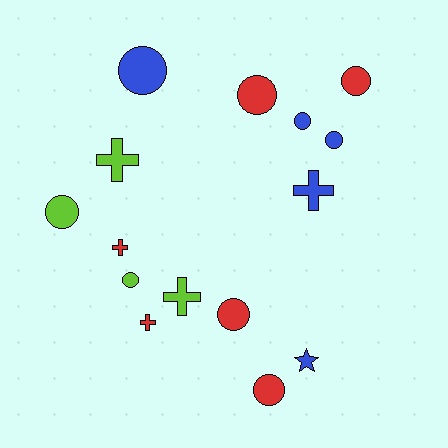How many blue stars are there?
There is 1 blue star.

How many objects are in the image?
There are 15 objects.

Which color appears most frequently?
Red, with 6 objects.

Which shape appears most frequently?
Circle, with 9 objects.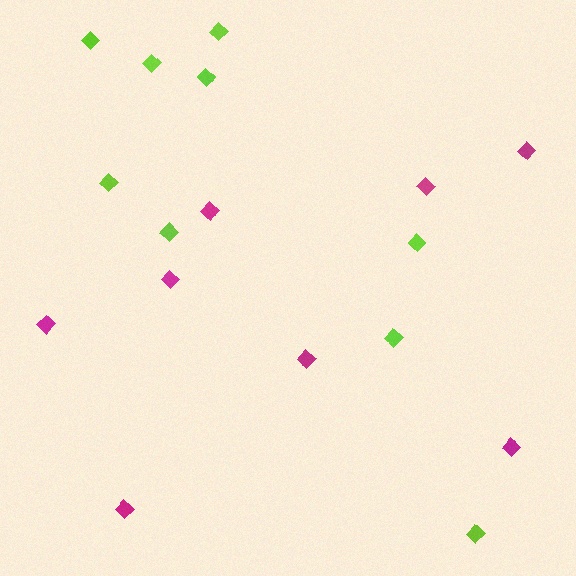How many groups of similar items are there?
There are 2 groups: one group of lime diamonds (9) and one group of magenta diamonds (8).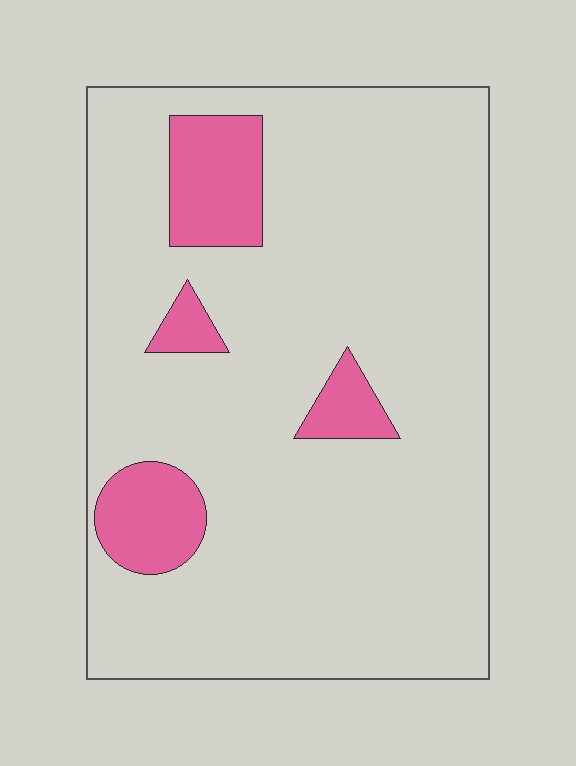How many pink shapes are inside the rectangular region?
4.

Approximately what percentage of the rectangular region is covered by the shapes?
Approximately 15%.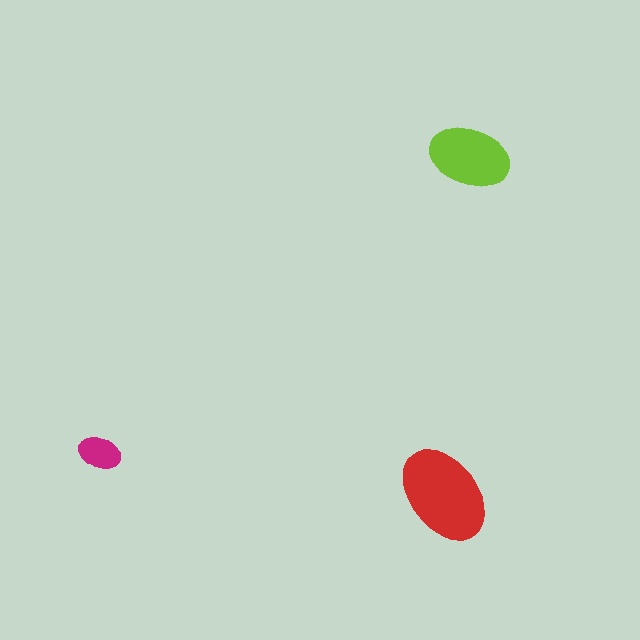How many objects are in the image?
There are 3 objects in the image.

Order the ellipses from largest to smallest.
the red one, the lime one, the magenta one.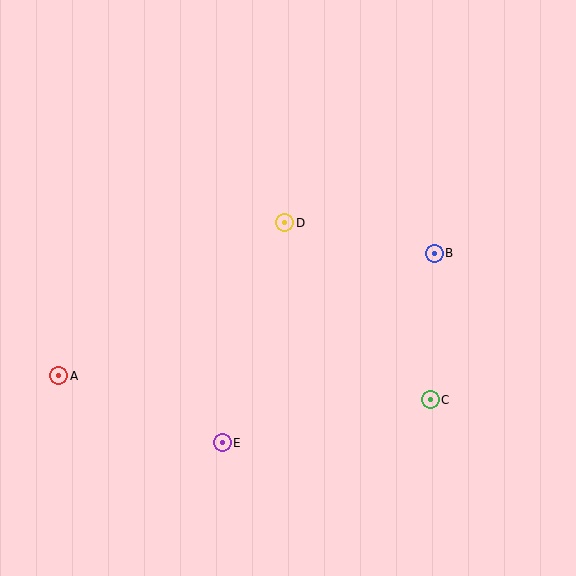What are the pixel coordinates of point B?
Point B is at (434, 253).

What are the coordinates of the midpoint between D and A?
The midpoint between D and A is at (172, 299).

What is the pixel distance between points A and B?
The distance between A and B is 395 pixels.